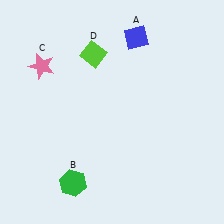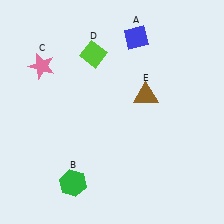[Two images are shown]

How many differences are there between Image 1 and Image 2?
There is 1 difference between the two images.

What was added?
A brown triangle (E) was added in Image 2.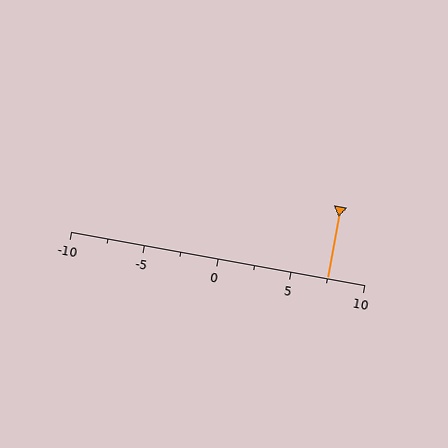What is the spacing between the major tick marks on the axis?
The major ticks are spaced 5 apart.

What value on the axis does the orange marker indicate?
The marker indicates approximately 7.5.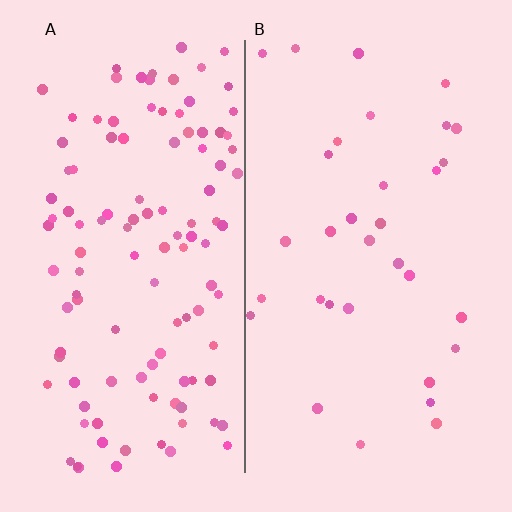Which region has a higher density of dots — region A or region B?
A (the left).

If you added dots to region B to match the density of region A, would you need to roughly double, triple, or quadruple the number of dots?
Approximately quadruple.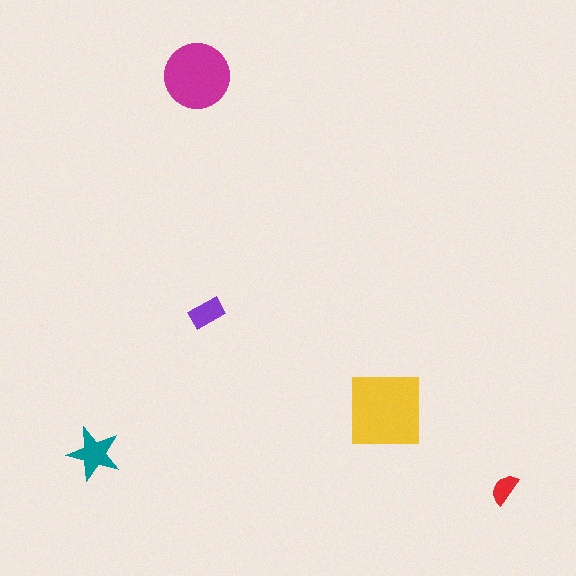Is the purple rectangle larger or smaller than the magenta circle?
Smaller.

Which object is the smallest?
The red semicircle.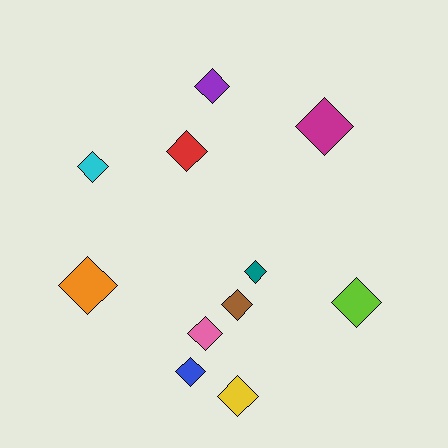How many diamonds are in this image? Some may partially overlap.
There are 11 diamonds.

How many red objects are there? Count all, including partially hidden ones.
There is 1 red object.